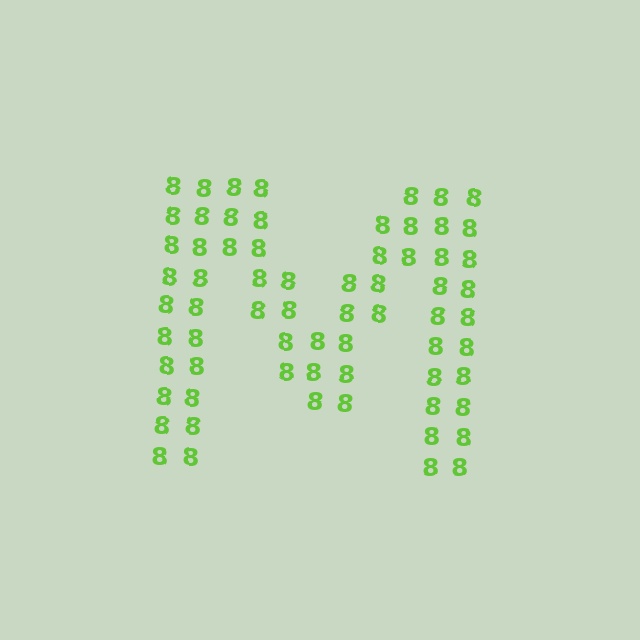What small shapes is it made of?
It is made of small digit 8's.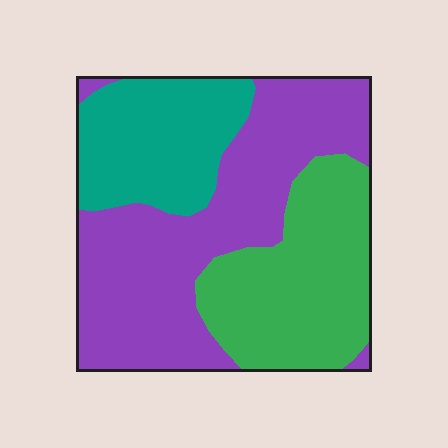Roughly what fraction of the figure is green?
Green takes up about one third (1/3) of the figure.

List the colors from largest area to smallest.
From largest to smallest: purple, green, teal.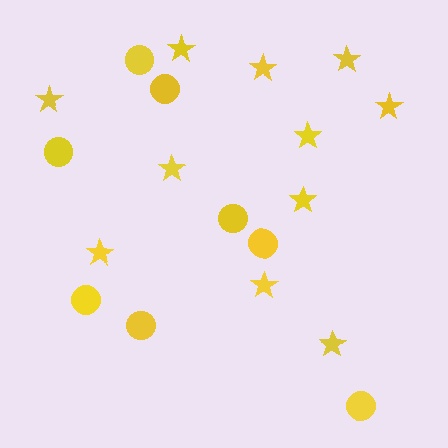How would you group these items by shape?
There are 2 groups: one group of circles (8) and one group of stars (11).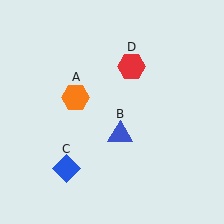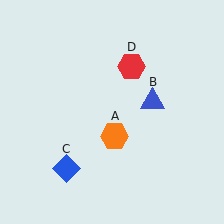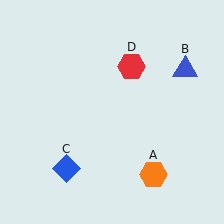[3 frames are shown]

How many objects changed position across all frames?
2 objects changed position: orange hexagon (object A), blue triangle (object B).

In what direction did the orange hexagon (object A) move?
The orange hexagon (object A) moved down and to the right.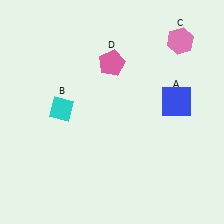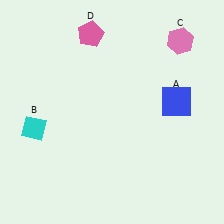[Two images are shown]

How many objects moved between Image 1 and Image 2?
2 objects moved between the two images.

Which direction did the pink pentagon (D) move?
The pink pentagon (D) moved up.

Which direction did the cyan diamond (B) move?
The cyan diamond (B) moved left.